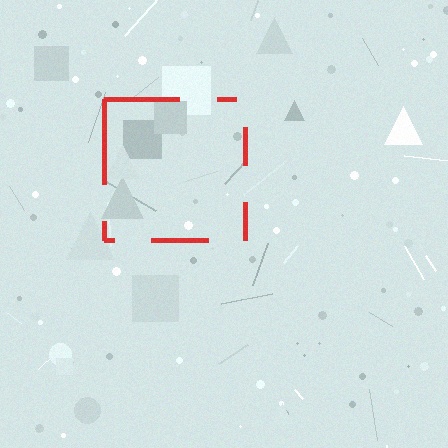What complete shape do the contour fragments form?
The contour fragments form a square.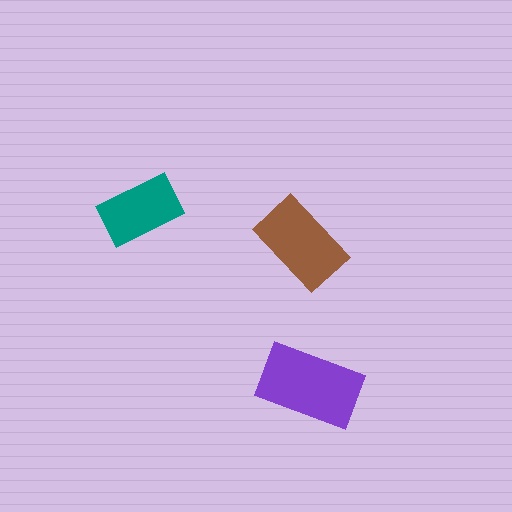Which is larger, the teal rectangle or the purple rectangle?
The purple one.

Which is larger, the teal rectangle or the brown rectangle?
The brown one.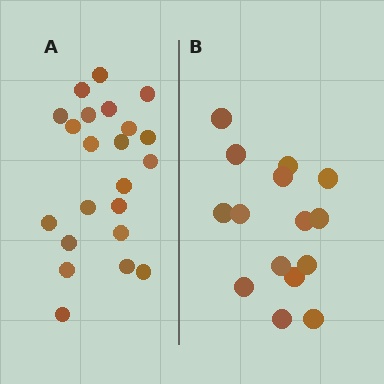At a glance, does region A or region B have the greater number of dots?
Region A (the left region) has more dots.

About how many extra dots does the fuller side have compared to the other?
Region A has roughly 8 or so more dots than region B.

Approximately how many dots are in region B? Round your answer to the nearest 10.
About 20 dots. (The exact count is 15, which rounds to 20.)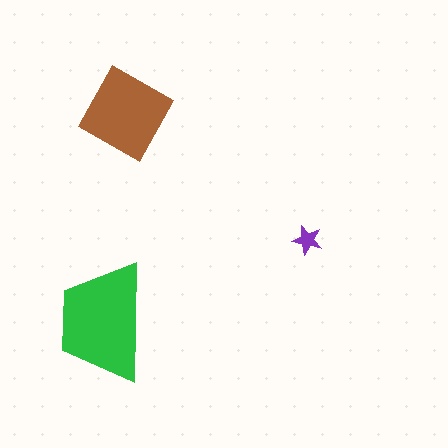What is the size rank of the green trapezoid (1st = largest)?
1st.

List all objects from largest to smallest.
The green trapezoid, the brown square, the purple star.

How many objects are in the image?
There are 3 objects in the image.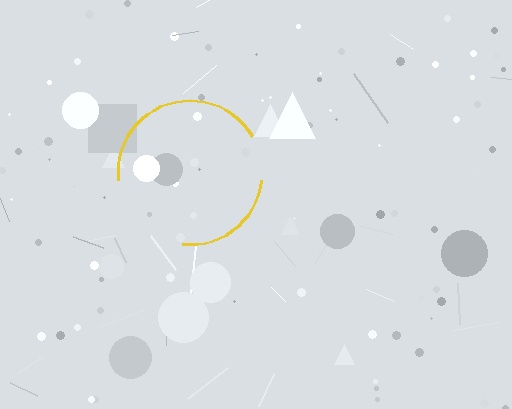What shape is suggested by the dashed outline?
The dashed outline suggests a circle.